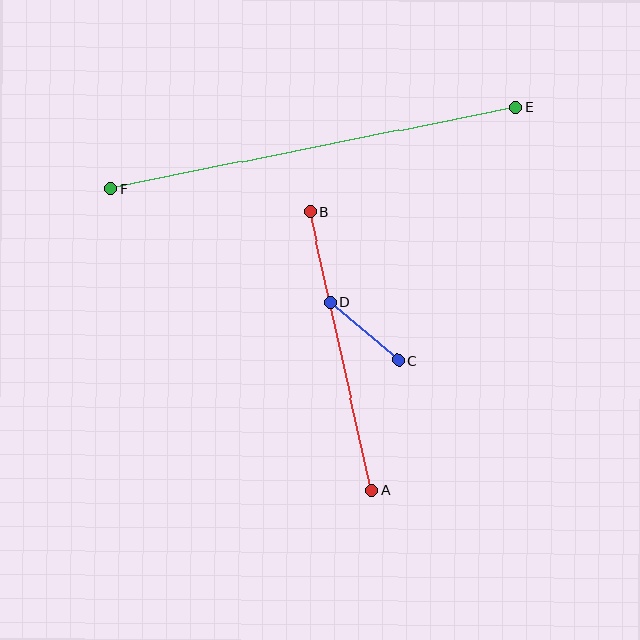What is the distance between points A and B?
The distance is approximately 286 pixels.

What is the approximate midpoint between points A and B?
The midpoint is at approximately (341, 351) pixels.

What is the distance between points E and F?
The distance is approximately 414 pixels.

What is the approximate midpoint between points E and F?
The midpoint is at approximately (313, 148) pixels.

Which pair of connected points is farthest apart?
Points E and F are farthest apart.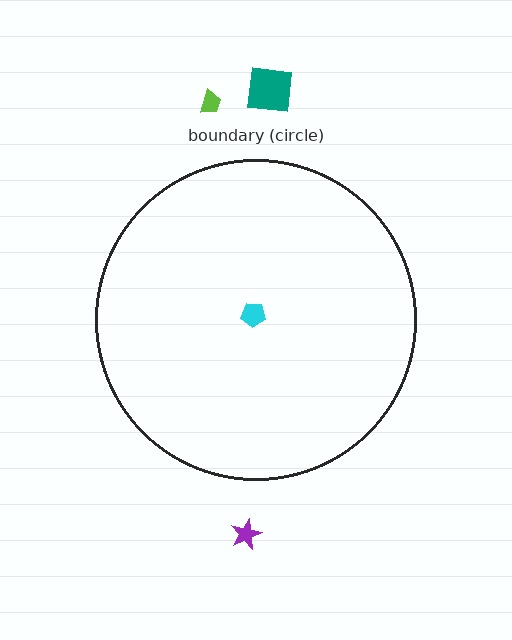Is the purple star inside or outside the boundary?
Outside.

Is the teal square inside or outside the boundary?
Outside.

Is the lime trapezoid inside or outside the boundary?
Outside.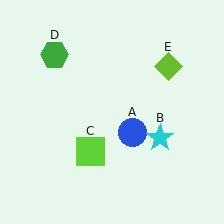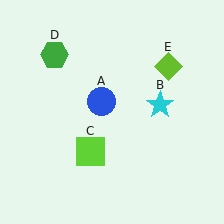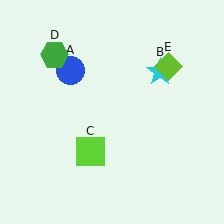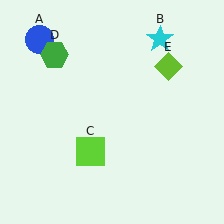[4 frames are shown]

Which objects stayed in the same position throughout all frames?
Lime square (object C) and green hexagon (object D) and lime diamond (object E) remained stationary.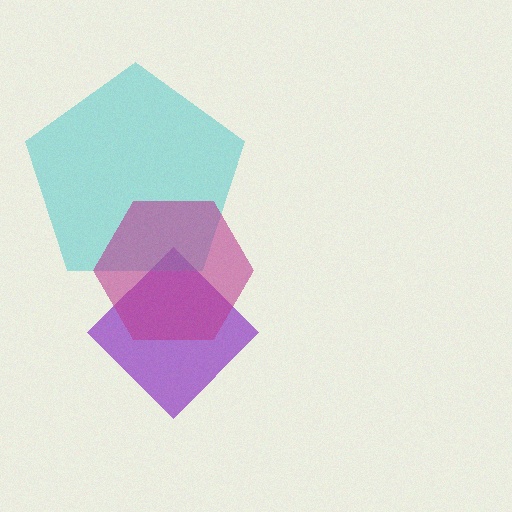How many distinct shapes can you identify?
There are 3 distinct shapes: a purple diamond, a cyan pentagon, a magenta hexagon.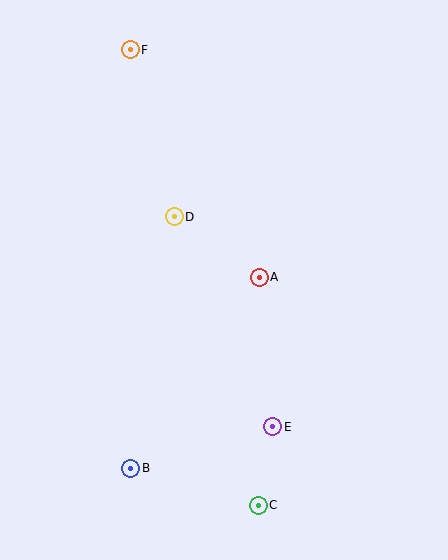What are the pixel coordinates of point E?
Point E is at (273, 427).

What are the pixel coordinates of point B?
Point B is at (131, 468).